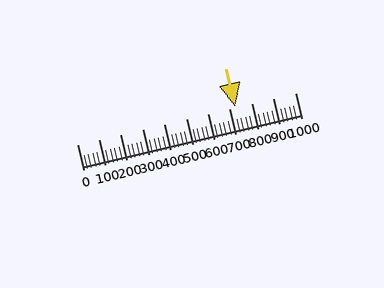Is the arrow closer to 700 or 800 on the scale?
The arrow is closer to 700.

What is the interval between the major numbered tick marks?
The major tick marks are spaced 100 units apart.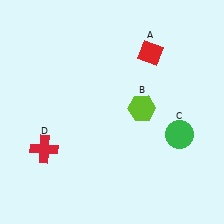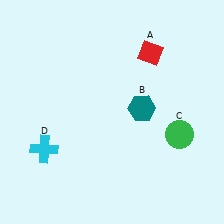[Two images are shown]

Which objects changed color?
B changed from lime to teal. D changed from red to cyan.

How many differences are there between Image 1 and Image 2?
There are 2 differences between the two images.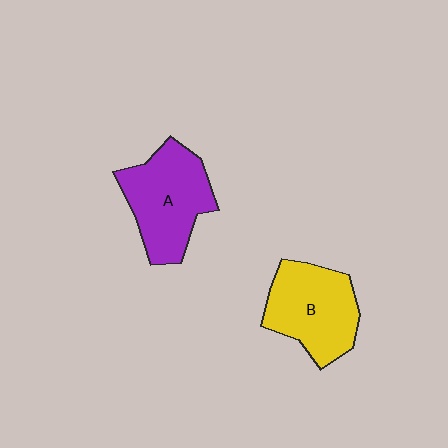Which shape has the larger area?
Shape A (purple).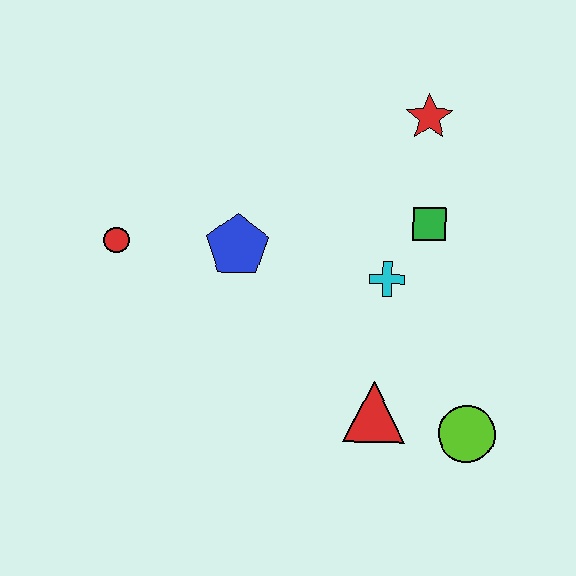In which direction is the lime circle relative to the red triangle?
The lime circle is to the right of the red triangle.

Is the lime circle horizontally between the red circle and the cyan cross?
No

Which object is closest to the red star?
The green square is closest to the red star.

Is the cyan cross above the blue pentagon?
No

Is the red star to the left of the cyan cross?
No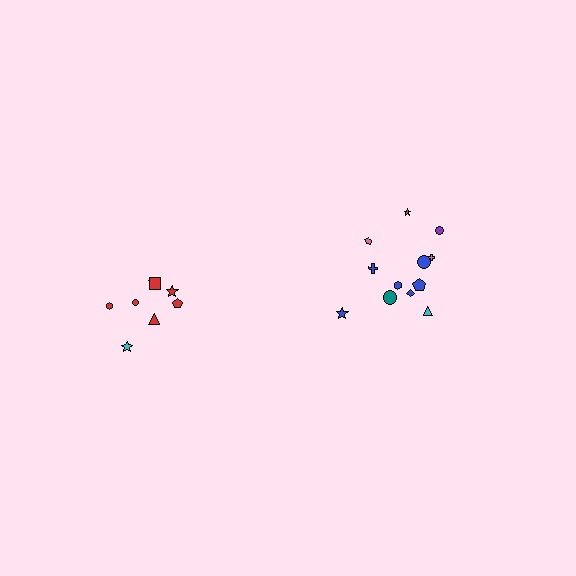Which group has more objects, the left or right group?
The right group.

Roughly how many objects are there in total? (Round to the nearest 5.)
Roughly 20 objects in total.